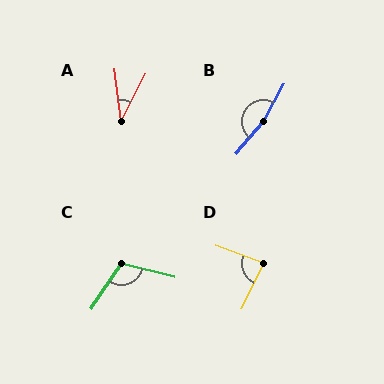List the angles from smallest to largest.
A (34°), D (84°), C (110°), B (169°).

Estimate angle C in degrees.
Approximately 110 degrees.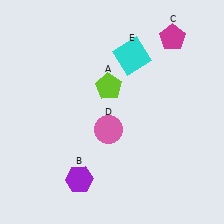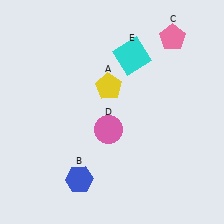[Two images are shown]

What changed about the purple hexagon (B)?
In Image 1, B is purple. In Image 2, it changed to blue.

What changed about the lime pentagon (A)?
In Image 1, A is lime. In Image 2, it changed to yellow.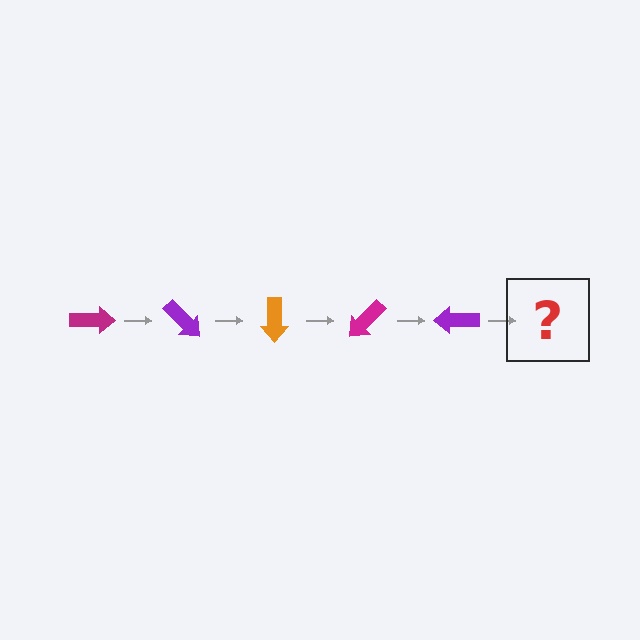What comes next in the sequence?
The next element should be an orange arrow, rotated 225 degrees from the start.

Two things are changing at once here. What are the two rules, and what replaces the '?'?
The two rules are that it rotates 45 degrees each step and the color cycles through magenta, purple, and orange. The '?' should be an orange arrow, rotated 225 degrees from the start.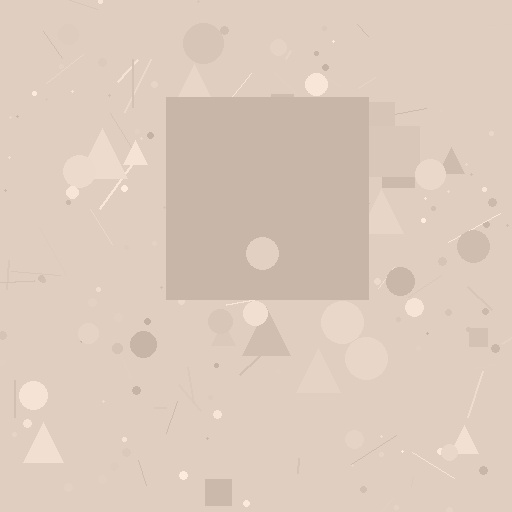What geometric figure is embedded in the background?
A square is embedded in the background.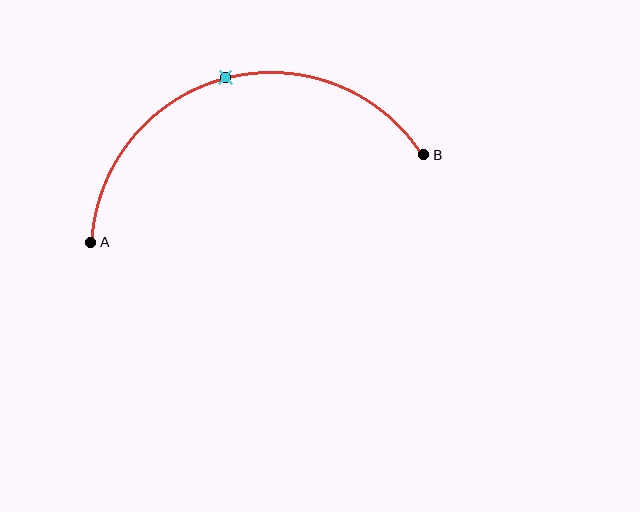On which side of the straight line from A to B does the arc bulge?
The arc bulges above the straight line connecting A and B.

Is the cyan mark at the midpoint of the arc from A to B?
Yes. The cyan mark lies on the arc at equal arc-length from both A and B — it is the arc midpoint.